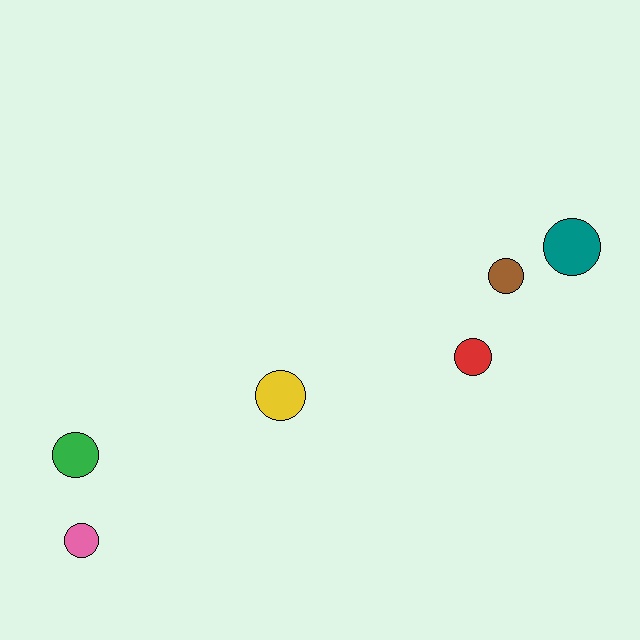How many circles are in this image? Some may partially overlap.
There are 6 circles.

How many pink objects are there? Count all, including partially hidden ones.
There is 1 pink object.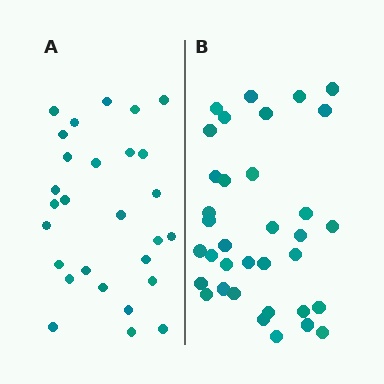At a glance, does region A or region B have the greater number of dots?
Region B (the right region) has more dots.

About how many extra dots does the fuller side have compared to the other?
Region B has roughly 8 or so more dots than region A.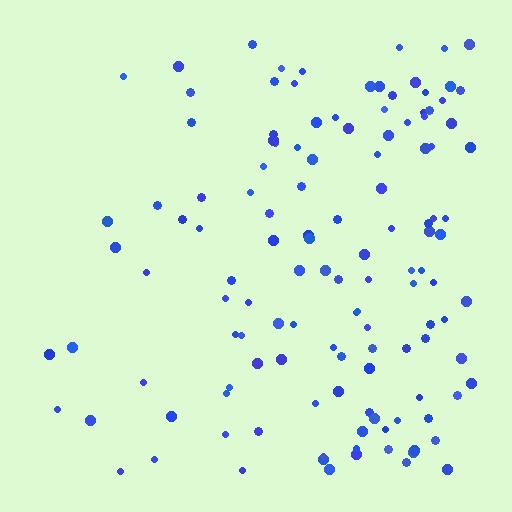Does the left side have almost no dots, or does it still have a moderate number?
Still a moderate number, just noticeably fewer than the right.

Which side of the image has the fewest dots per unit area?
The left.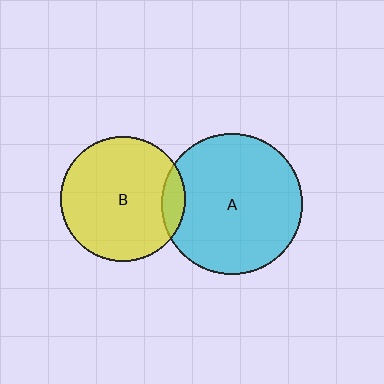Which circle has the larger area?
Circle A (cyan).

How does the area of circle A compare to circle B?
Approximately 1.3 times.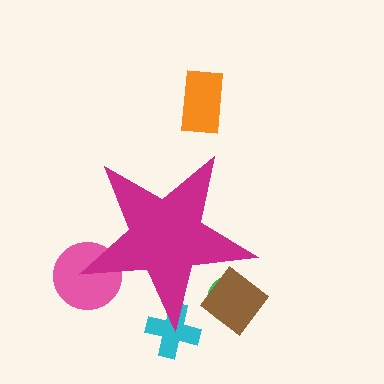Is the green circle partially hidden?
Yes, the green circle is partially hidden behind the magenta star.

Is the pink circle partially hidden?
Yes, the pink circle is partially hidden behind the magenta star.